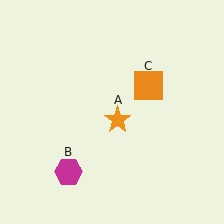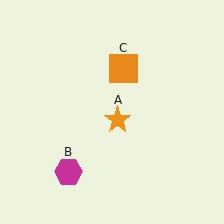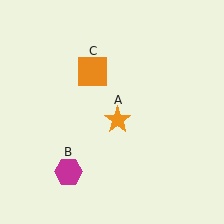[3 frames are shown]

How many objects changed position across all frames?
1 object changed position: orange square (object C).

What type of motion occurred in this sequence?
The orange square (object C) rotated counterclockwise around the center of the scene.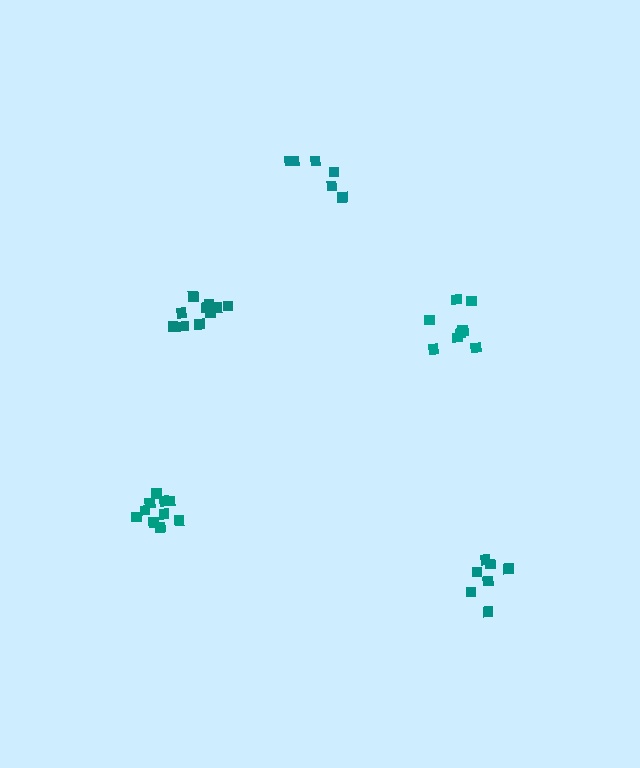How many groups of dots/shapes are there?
There are 5 groups.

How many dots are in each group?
Group 1: 6 dots, Group 2: 10 dots, Group 3: 7 dots, Group 4: 8 dots, Group 5: 10 dots (41 total).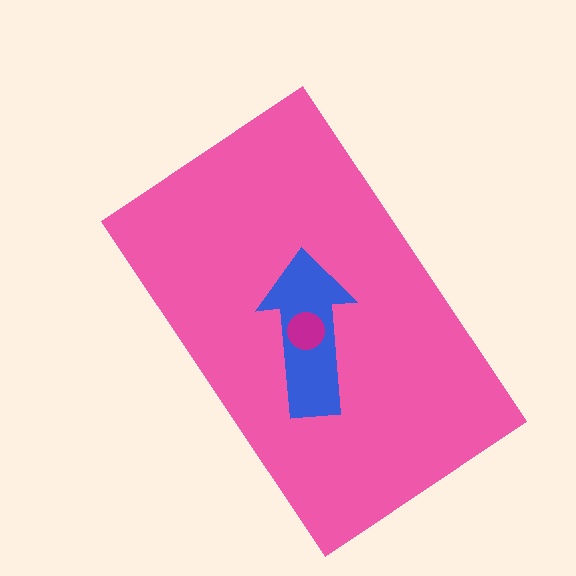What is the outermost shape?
The pink rectangle.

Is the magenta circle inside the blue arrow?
Yes.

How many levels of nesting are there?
3.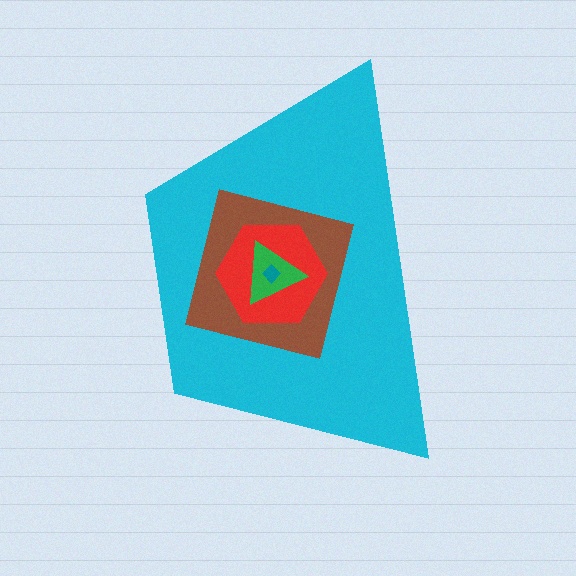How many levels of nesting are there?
5.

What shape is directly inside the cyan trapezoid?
The brown square.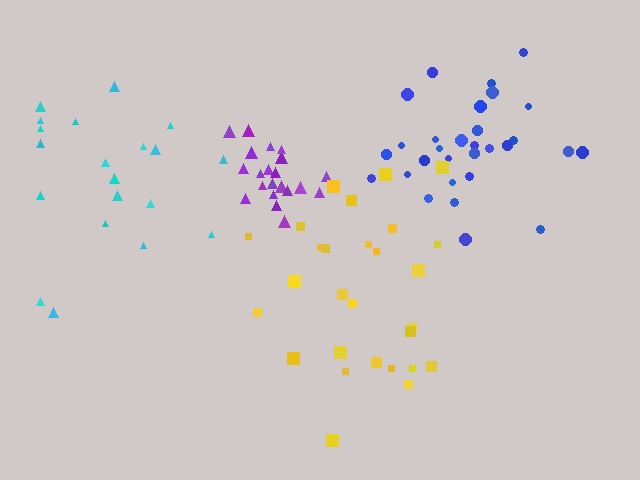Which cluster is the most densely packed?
Purple.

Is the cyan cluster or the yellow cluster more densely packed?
Yellow.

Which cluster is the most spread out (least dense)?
Cyan.